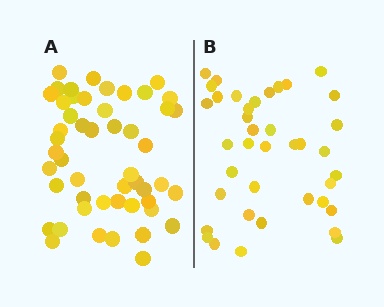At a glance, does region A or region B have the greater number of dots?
Region A (the left region) has more dots.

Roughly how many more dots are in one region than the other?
Region A has roughly 12 or so more dots than region B.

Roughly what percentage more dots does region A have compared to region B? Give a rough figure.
About 30% more.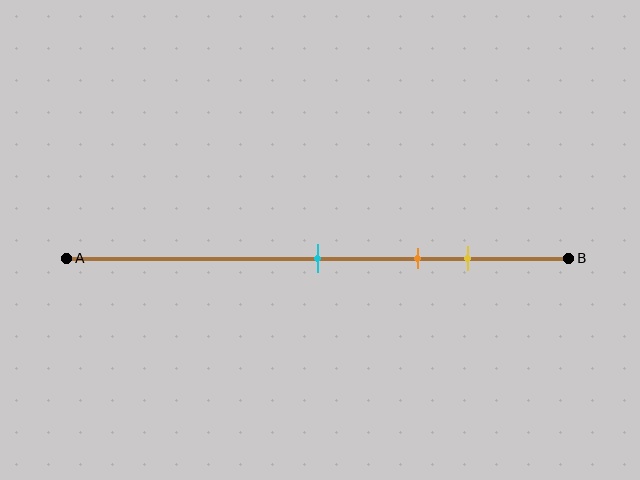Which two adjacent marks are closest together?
The orange and yellow marks are the closest adjacent pair.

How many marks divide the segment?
There are 3 marks dividing the segment.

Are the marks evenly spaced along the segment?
Yes, the marks are approximately evenly spaced.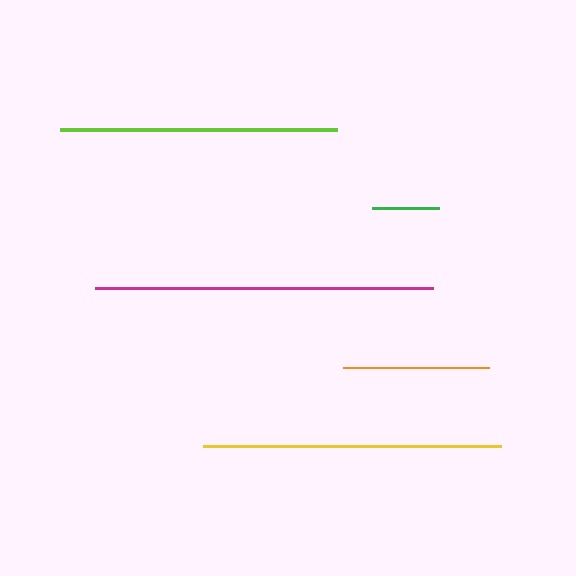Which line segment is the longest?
The magenta line is the longest at approximately 337 pixels.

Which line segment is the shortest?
The green line is the shortest at approximately 67 pixels.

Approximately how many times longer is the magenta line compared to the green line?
The magenta line is approximately 5.0 times the length of the green line.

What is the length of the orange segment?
The orange segment is approximately 146 pixels long.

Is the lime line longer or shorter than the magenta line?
The magenta line is longer than the lime line.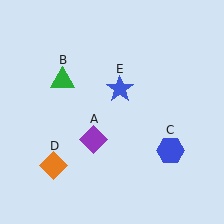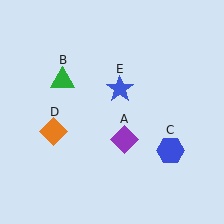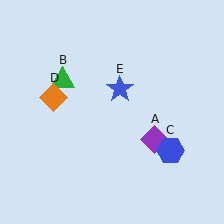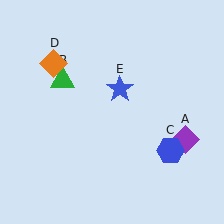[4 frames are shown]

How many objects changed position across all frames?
2 objects changed position: purple diamond (object A), orange diamond (object D).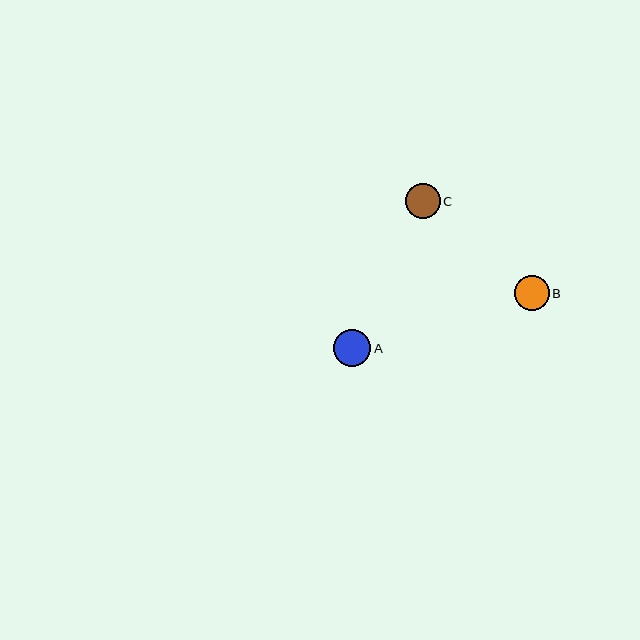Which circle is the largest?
Circle A is the largest with a size of approximately 37 pixels.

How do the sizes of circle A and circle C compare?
Circle A and circle C are approximately the same size.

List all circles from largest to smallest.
From largest to smallest: A, B, C.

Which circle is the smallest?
Circle C is the smallest with a size of approximately 35 pixels.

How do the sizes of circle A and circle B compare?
Circle A and circle B are approximately the same size.